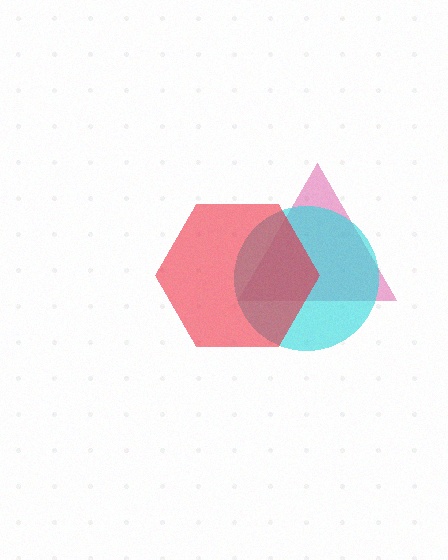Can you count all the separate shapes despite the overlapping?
Yes, there are 3 separate shapes.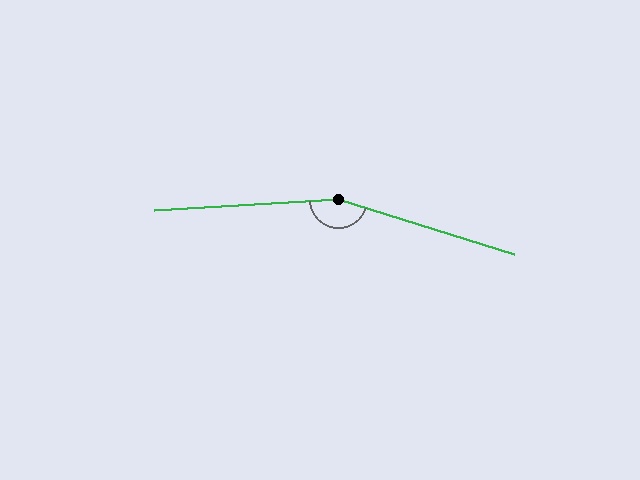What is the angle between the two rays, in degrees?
Approximately 159 degrees.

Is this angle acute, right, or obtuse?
It is obtuse.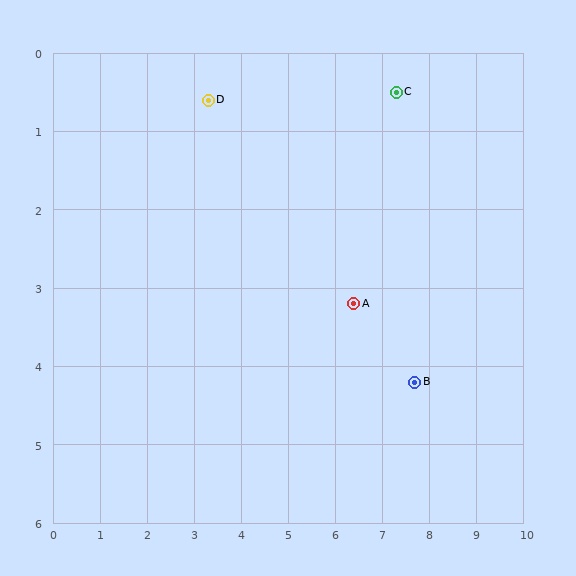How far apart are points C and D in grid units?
Points C and D are about 4.0 grid units apart.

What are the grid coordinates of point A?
Point A is at approximately (6.4, 3.2).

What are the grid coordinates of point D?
Point D is at approximately (3.3, 0.6).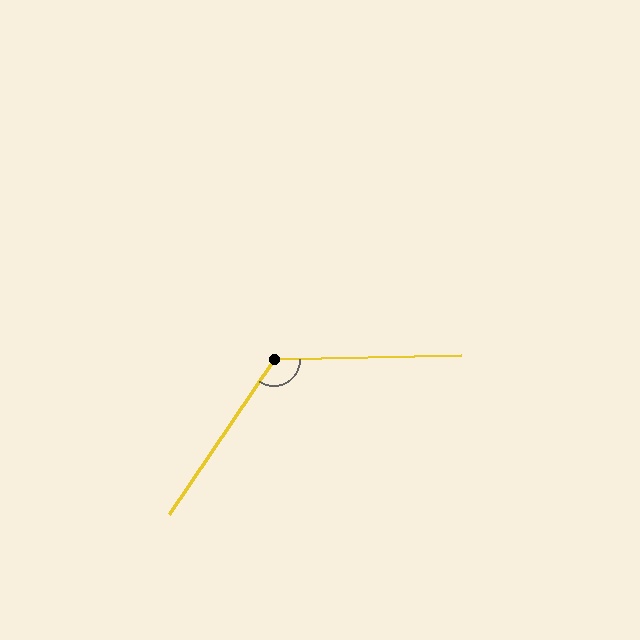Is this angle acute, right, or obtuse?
It is obtuse.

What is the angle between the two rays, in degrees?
Approximately 125 degrees.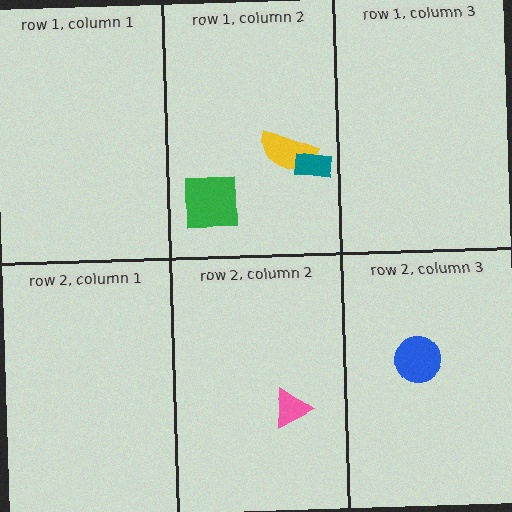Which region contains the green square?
The row 1, column 2 region.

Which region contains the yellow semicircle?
The row 1, column 2 region.